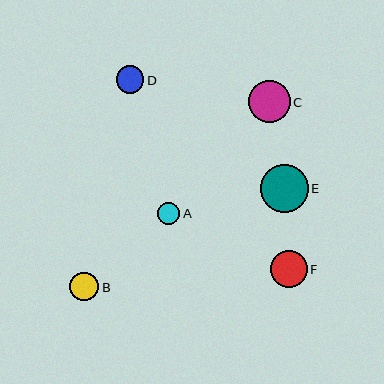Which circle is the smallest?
Circle A is the smallest with a size of approximately 22 pixels.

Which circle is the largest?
Circle E is the largest with a size of approximately 48 pixels.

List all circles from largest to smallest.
From largest to smallest: E, C, F, B, D, A.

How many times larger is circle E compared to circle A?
Circle E is approximately 2.2 times the size of circle A.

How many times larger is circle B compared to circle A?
Circle B is approximately 1.3 times the size of circle A.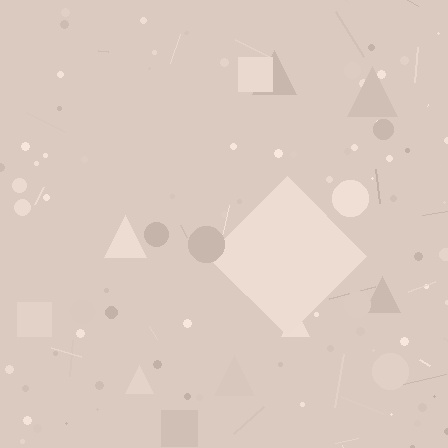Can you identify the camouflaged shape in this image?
The camouflaged shape is a diamond.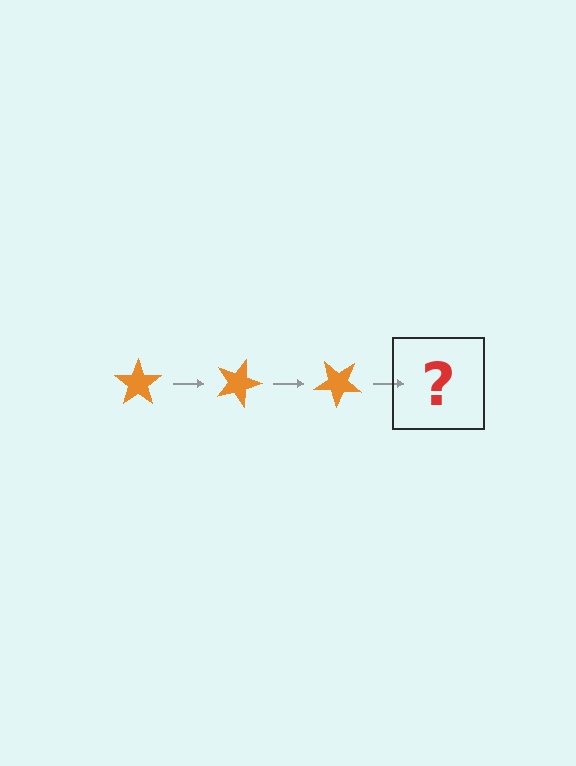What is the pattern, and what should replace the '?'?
The pattern is that the star rotates 20 degrees each step. The '?' should be an orange star rotated 60 degrees.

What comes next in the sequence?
The next element should be an orange star rotated 60 degrees.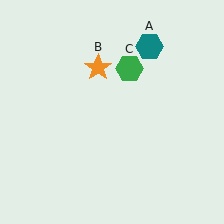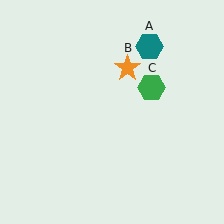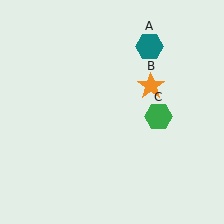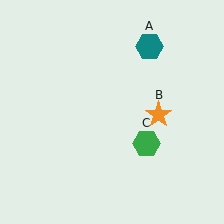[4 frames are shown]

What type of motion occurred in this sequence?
The orange star (object B), green hexagon (object C) rotated clockwise around the center of the scene.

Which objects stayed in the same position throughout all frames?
Teal hexagon (object A) remained stationary.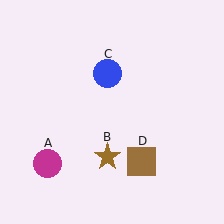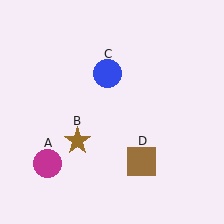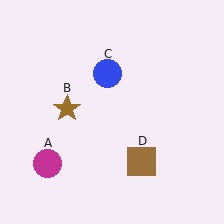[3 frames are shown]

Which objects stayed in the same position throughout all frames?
Magenta circle (object A) and blue circle (object C) and brown square (object D) remained stationary.